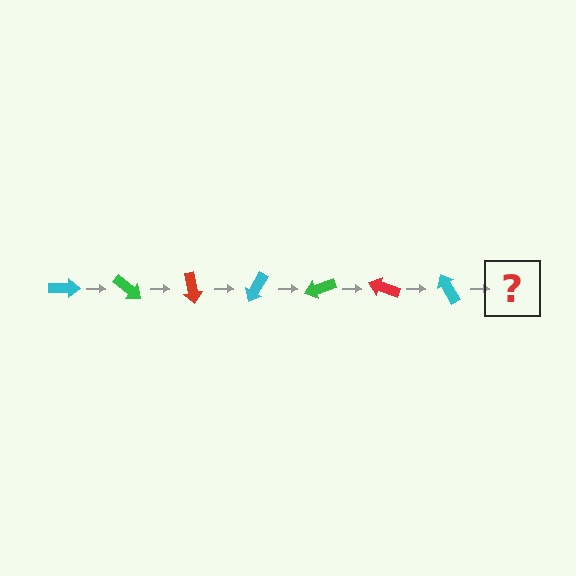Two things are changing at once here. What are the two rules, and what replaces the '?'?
The two rules are that it rotates 40 degrees each step and the color cycles through cyan, green, and red. The '?' should be a green arrow, rotated 280 degrees from the start.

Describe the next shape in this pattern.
It should be a green arrow, rotated 280 degrees from the start.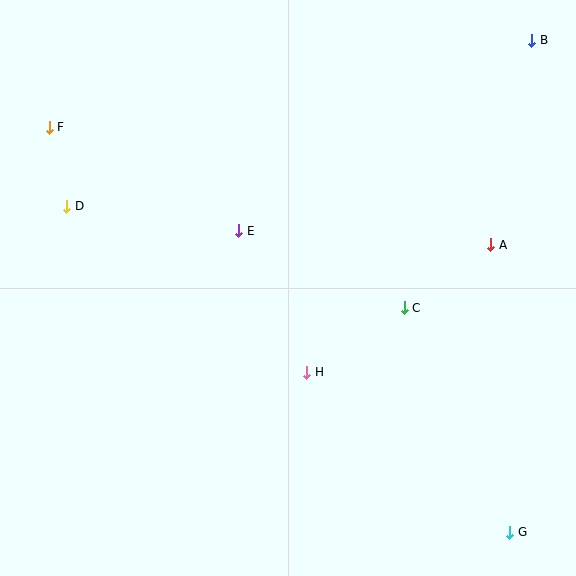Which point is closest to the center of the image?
Point E at (239, 231) is closest to the center.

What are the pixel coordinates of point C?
Point C is at (404, 308).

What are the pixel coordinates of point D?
Point D is at (67, 206).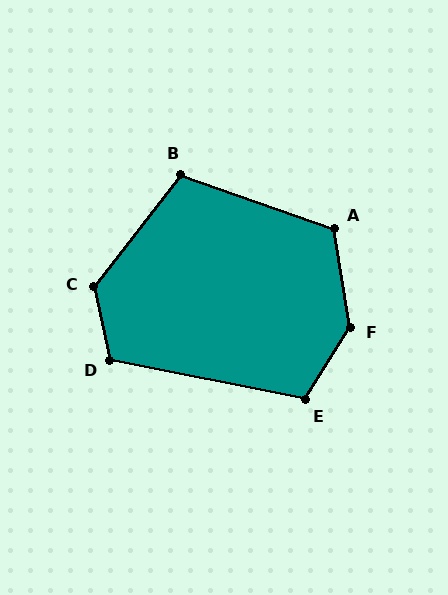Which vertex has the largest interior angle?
F, at approximately 138 degrees.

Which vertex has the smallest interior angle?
B, at approximately 108 degrees.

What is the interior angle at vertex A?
Approximately 119 degrees (obtuse).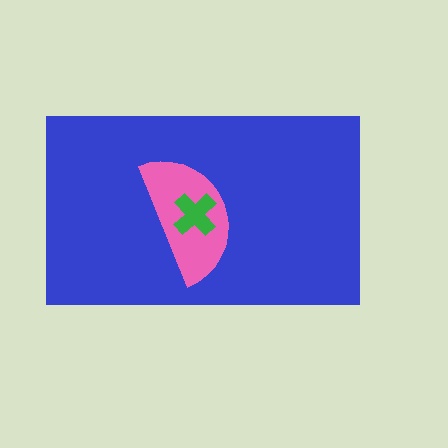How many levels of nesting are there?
3.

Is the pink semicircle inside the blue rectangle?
Yes.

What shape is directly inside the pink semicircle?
The green cross.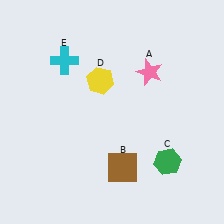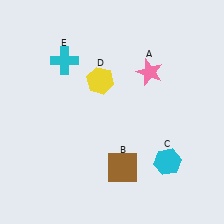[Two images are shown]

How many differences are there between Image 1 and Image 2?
There is 1 difference between the two images.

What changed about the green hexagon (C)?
In Image 1, C is green. In Image 2, it changed to cyan.